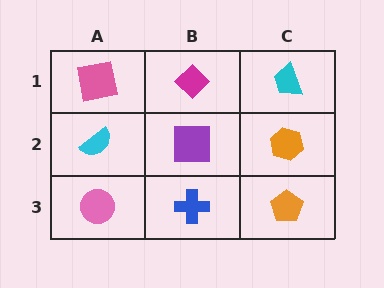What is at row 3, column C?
An orange pentagon.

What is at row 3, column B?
A blue cross.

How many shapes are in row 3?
3 shapes.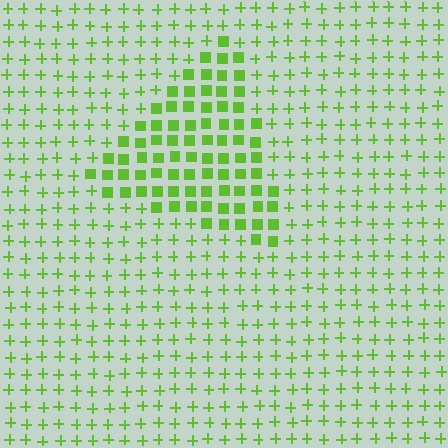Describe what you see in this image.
The image is filled with small lime elements arranged in a uniform grid. A triangle-shaped region contains squares, while the surrounding area contains plus signs. The boundary is defined purely by the change in element shape.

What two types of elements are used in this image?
The image uses squares inside the triangle region and plus signs outside it.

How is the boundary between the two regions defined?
The boundary is defined by a change in element shape: squares inside vs. plus signs outside. All elements share the same color and spacing.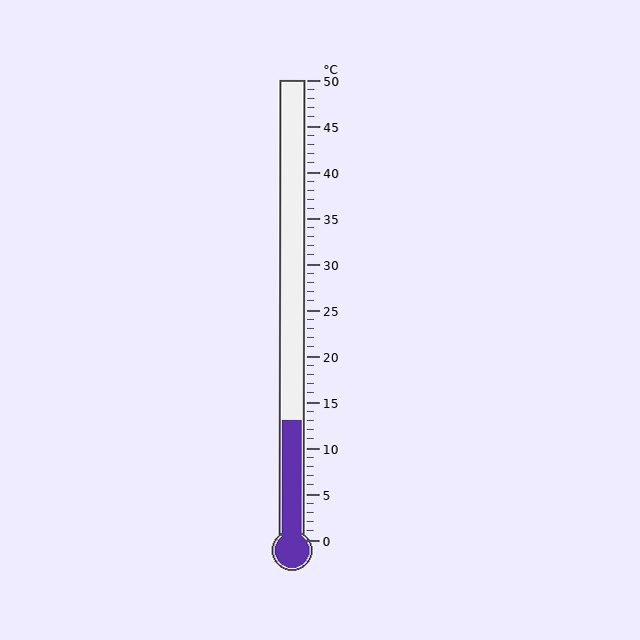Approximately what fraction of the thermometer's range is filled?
The thermometer is filled to approximately 25% of its range.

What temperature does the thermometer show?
The thermometer shows approximately 13°C.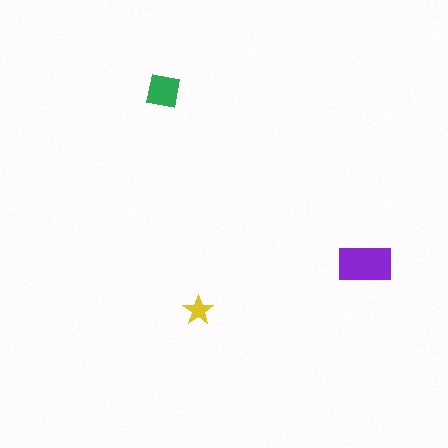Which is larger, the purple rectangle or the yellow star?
The purple rectangle.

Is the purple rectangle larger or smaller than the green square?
Larger.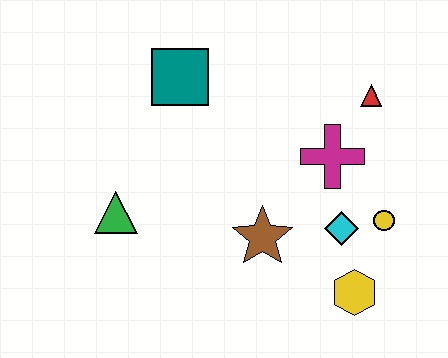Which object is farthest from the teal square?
The yellow hexagon is farthest from the teal square.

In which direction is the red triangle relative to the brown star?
The red triangle is above the brown star.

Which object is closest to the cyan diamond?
The yellow circle is closest to the cyan diamond.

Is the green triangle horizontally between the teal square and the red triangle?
No